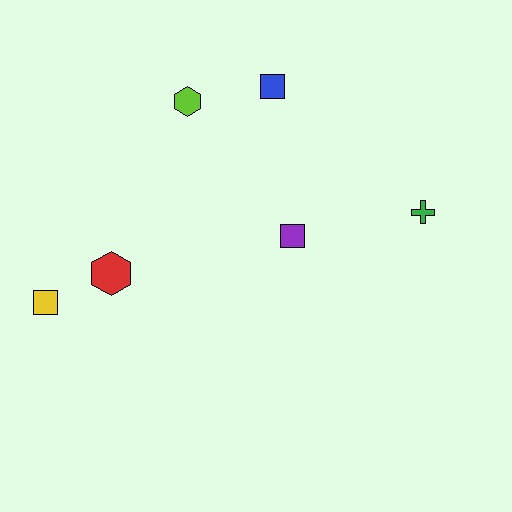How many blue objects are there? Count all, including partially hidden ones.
There is 1 blue object.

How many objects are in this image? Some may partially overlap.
There are 6 objects.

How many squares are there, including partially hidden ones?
There are 3 squares.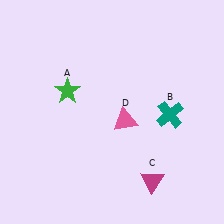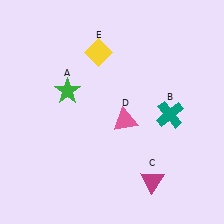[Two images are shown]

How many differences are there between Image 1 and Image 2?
There is 1 difference between the two images.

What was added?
A yellow diamond (E) was added in Image 2.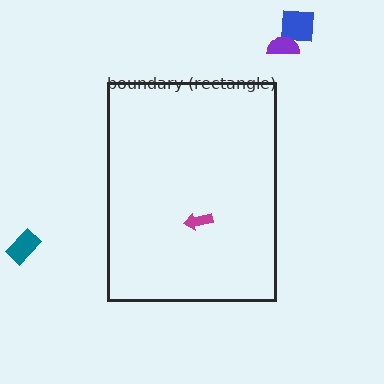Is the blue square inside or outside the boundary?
Outside.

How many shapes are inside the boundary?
1 inside, 3 outside.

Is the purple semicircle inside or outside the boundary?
Outside.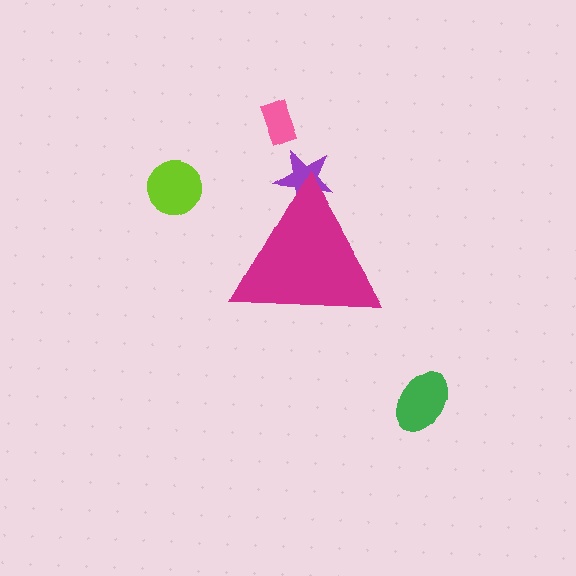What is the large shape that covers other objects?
A magenta triangle.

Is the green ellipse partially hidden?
No, the green ellipse is fully visible.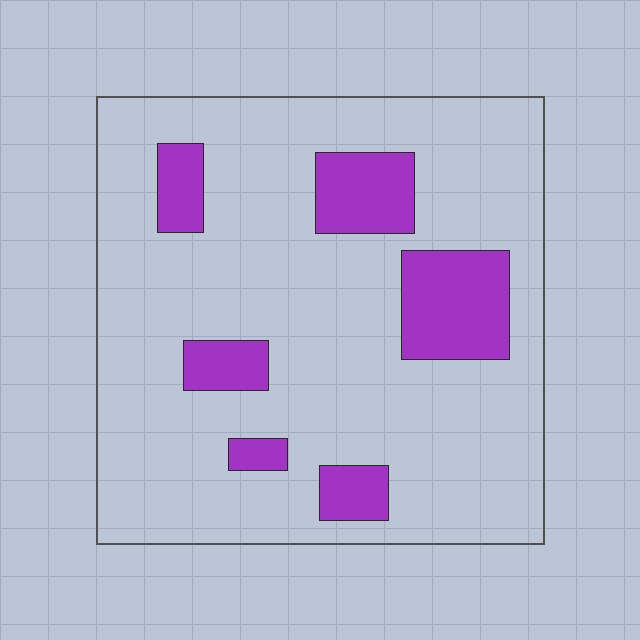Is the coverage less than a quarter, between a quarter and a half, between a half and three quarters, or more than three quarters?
Less than a quarter.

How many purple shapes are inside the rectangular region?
6.